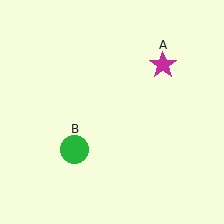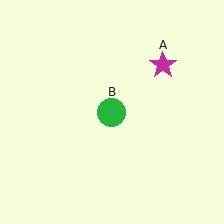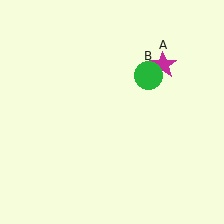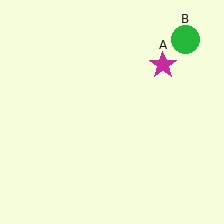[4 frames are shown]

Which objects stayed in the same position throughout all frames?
Magenta star (object A) remained stationary.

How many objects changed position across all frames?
1 object changed position: green circle (object B).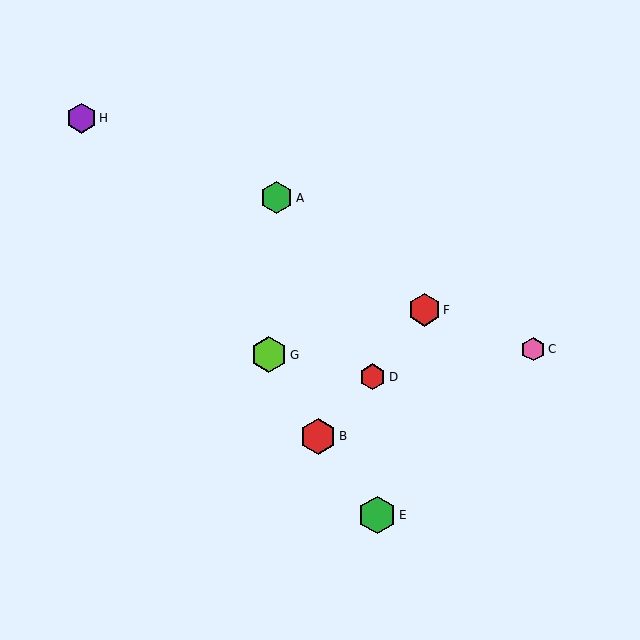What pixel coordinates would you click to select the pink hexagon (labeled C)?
Click at (533, 349) to select the pink hexagon C.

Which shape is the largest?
The green hexagon (labeled E) is the largest.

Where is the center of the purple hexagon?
The center of the purple hexagon is at (81, 118).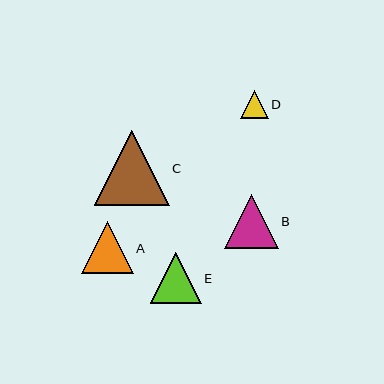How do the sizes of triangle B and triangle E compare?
Triangle B and triangle E are approximately the same size.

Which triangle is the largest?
Triangle C is the largest with a size of approximately 75 pixels.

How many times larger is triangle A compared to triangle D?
Triangle A is approximately 1.9 times the size of triangle D.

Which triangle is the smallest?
Triangle D is the smallest with a size of approximately 27 pixels.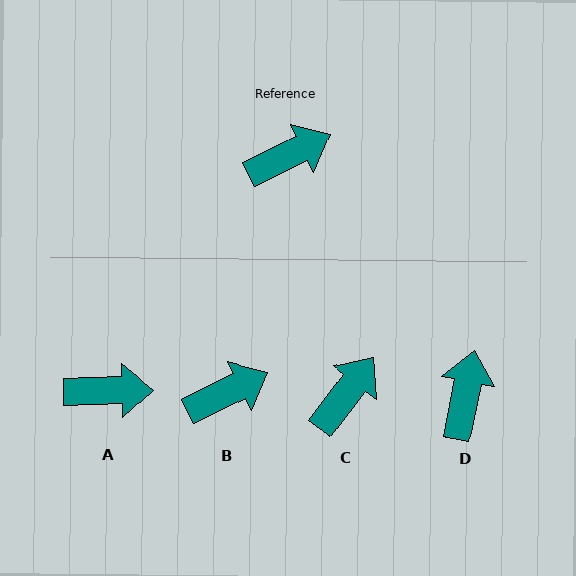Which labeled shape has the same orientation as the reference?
B.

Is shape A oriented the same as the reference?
No, it is off by about 25 degrees.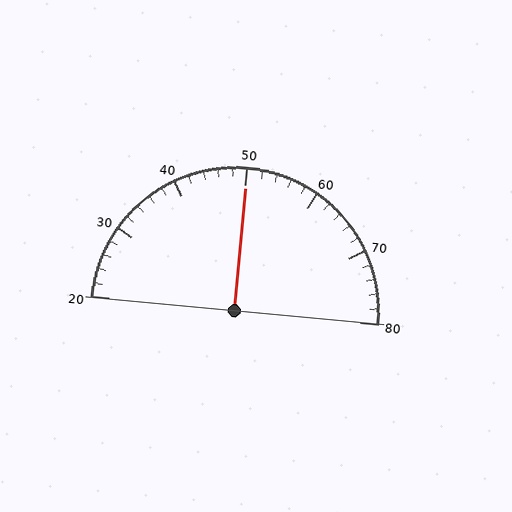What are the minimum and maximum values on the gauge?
The gauge ranges from 20 to 80.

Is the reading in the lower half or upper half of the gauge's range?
The reading is in the upper half of the range (20 to 80).